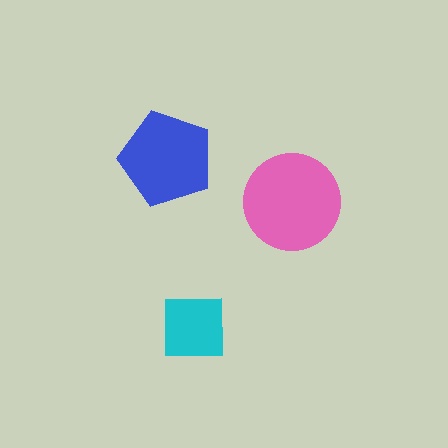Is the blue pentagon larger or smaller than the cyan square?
Larger.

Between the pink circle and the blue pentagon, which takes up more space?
The pink circle.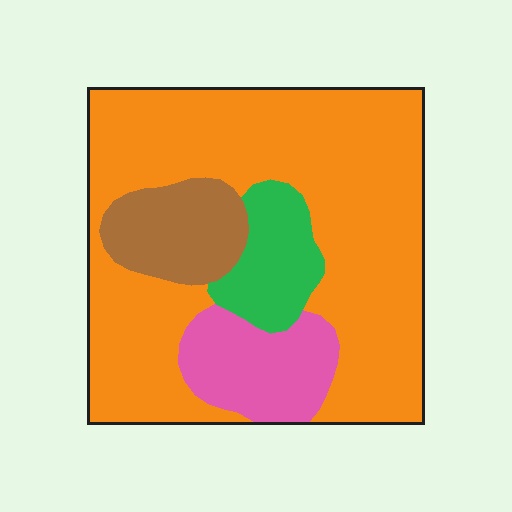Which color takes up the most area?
Orange, at roughly 65%.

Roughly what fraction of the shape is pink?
Pink covers around 15% of the shape.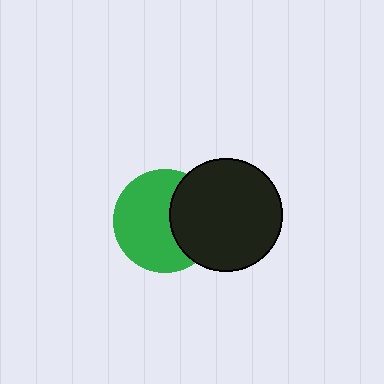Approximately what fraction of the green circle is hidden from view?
Roughly 35% of the green circle is hidden behind the black circle.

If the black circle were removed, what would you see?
You would see the complete green circle.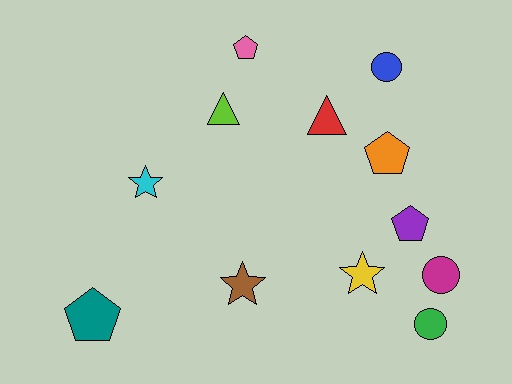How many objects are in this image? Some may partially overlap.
There are 12 objects.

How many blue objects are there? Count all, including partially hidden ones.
There is 1 blue object.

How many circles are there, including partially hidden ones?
There are 3 circles.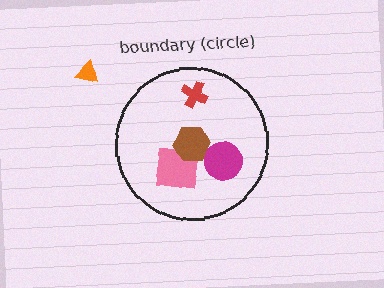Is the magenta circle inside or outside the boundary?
Inside.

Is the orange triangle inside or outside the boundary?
Outside.